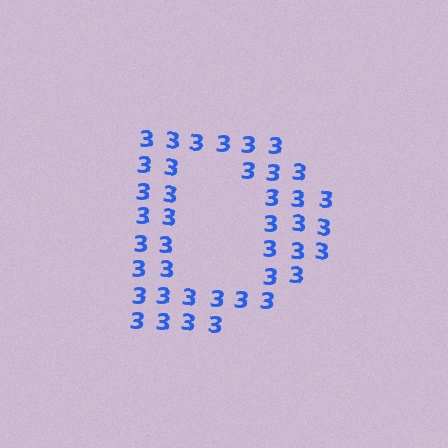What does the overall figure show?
The overall figure shows the letter D.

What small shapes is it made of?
It is made of small digit 3's.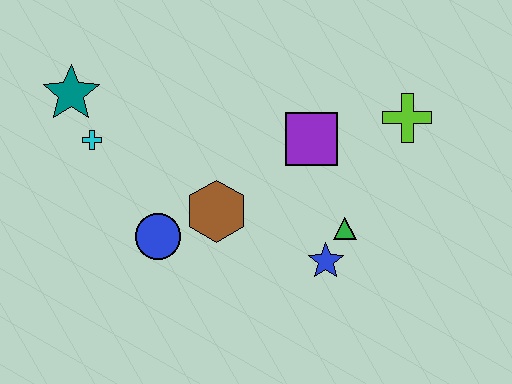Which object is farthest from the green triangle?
The teal star is farthest from the green triangle.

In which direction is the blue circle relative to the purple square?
The blue circle is to the left of the purple square.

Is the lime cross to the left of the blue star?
No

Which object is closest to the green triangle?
The blue star is closest to the green triangle.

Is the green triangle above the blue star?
Yes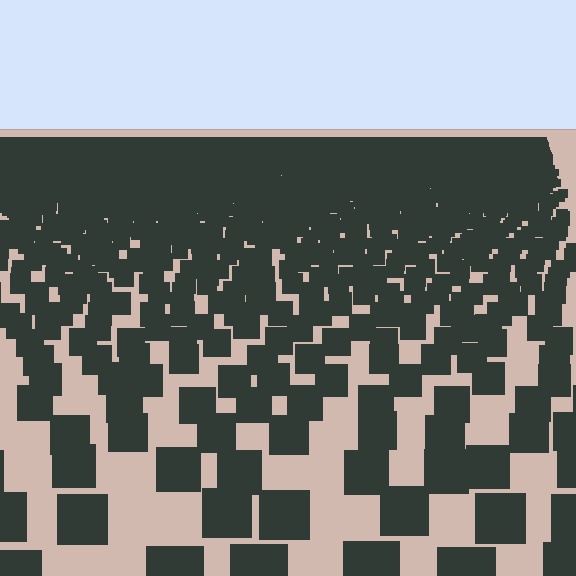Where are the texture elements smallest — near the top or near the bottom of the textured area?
Near the top.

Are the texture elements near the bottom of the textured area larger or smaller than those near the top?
Larger. Near the bottom, elements are closer to the viewer and appear at a bigger on-screen size.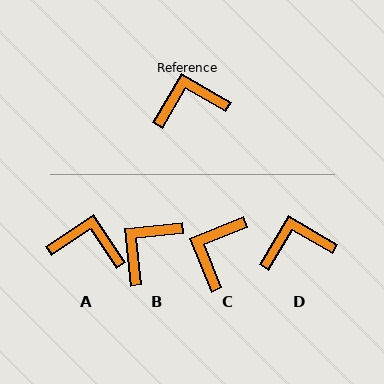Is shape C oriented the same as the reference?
No, it is off by about 53 degrees.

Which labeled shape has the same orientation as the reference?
D.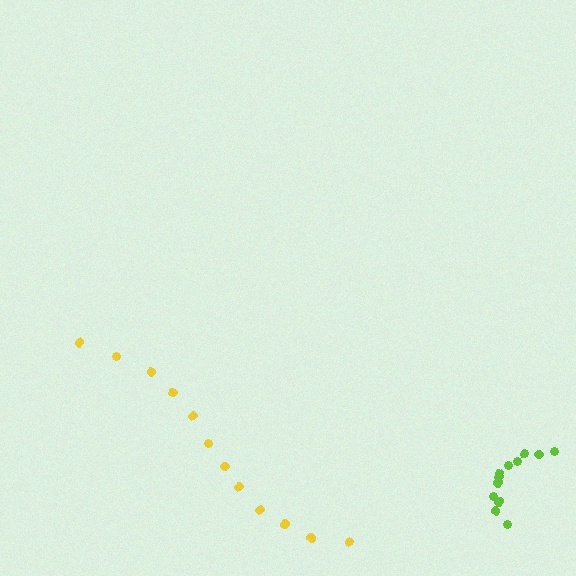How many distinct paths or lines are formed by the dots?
There are 2 distinct paths.